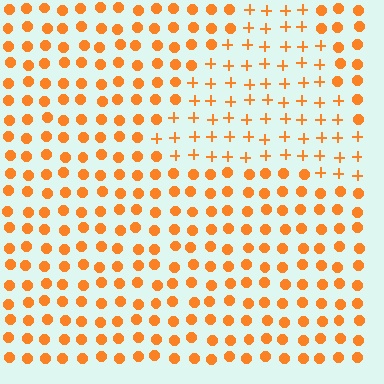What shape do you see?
I see a triangle.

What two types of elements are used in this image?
The image uses plus signs inside the triangle region and circles outside it.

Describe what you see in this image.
The image is filled with small orange elements arranged in a uniform grid. A triangle-shaped region contains plus signs, while the surrounding area contains circles. The boundary is defined purely by the change in element shape.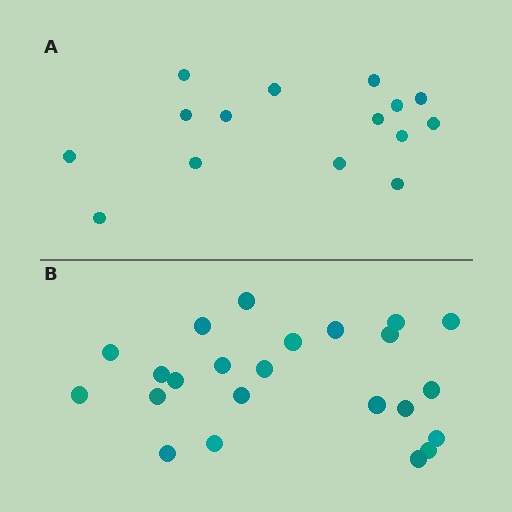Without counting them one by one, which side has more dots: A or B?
Region B (the bottom region) has more dots.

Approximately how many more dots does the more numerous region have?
Region B has roughly 8 or so more dots than region A.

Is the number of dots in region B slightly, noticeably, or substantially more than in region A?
Region B has substantially more. The ratio is roughly 1.5 to 1.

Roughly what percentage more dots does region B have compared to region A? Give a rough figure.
About 55% more.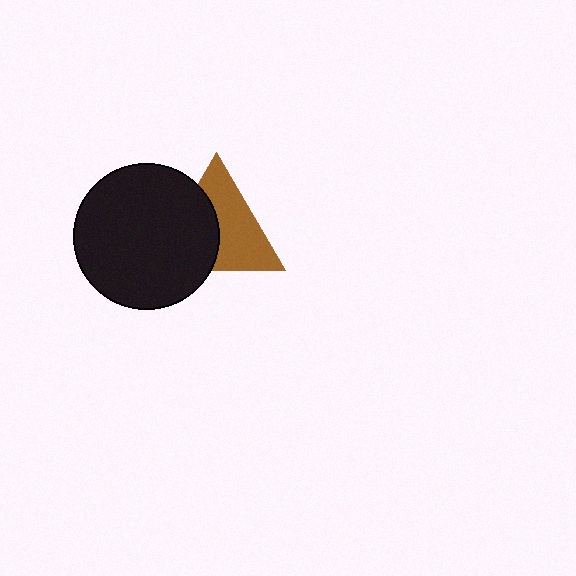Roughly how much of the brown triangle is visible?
About half of it is visible (roughly 56%).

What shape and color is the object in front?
The object in front is a black circle.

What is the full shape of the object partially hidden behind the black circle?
The partially hidden object is a brown triangle.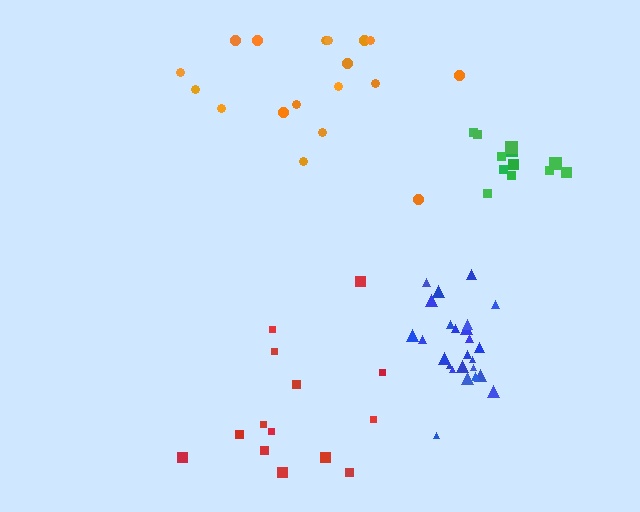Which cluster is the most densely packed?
Blue.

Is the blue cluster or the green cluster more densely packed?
Blue.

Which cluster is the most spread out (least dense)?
Red.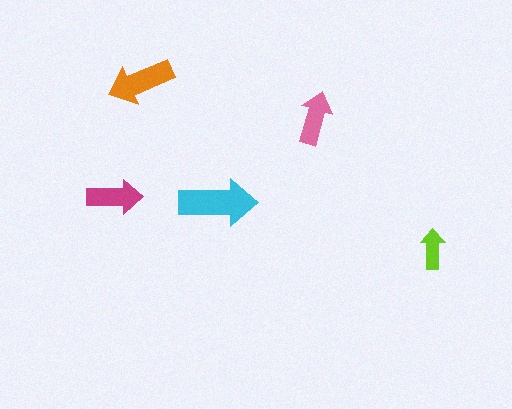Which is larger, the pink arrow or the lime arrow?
The pink one.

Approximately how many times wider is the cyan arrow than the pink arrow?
About 1.5 times wider.